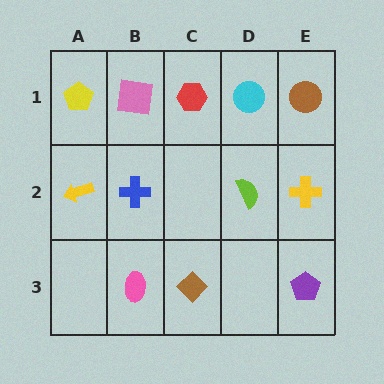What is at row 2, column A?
A yellow arrow.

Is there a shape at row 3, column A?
No, that cell is empty.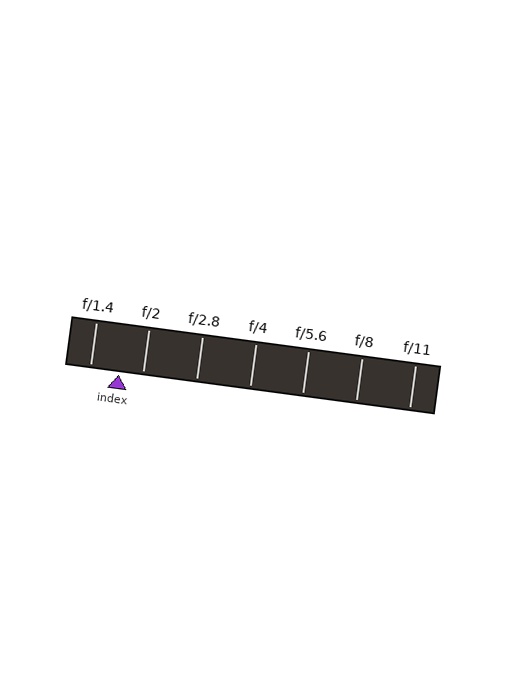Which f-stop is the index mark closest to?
The index mark is closest to f/2.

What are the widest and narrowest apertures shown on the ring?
The widest aperture shown is f/1.4 and the narrowest is f/11.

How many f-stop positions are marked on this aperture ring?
There are 7 f-stop positions marked.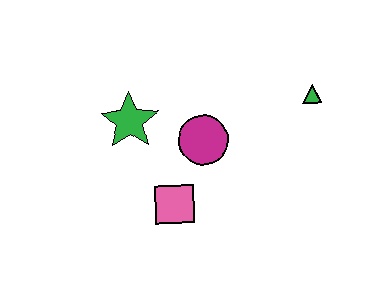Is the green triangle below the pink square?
No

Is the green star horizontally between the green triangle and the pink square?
No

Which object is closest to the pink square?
The magenta circle is closest to the pink square.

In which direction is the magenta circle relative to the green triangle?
The magenta circle is to the left of the green triangle.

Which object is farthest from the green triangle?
The green star is farthest from the green triangle.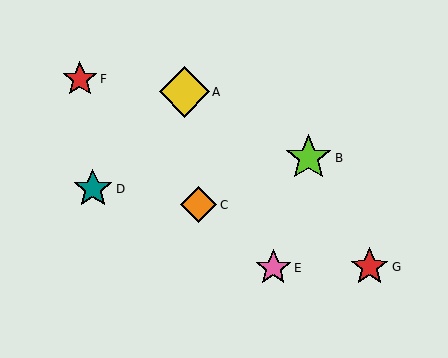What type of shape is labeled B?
Shape B is a lime star.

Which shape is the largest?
The yellow diamond (labeled A) is the largest.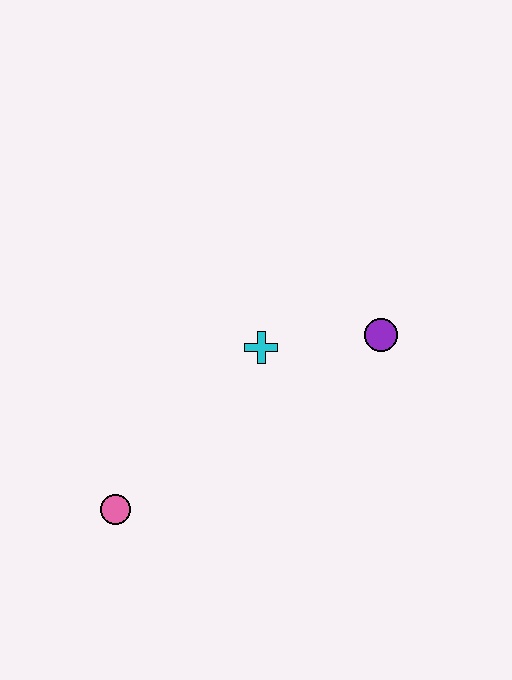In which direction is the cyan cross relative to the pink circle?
The cyan cross is above the pink circle.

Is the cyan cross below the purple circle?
Yes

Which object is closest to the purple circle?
The cyan cross is closest to the purple circle.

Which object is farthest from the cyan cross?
The pink circle is farthest from the cyan cross.